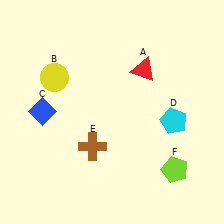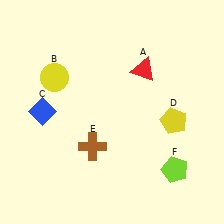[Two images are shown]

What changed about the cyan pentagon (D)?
In Image 1, D is cyan. In Image 2, it changed to yellow.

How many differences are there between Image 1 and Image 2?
There is 1 difference between the two images.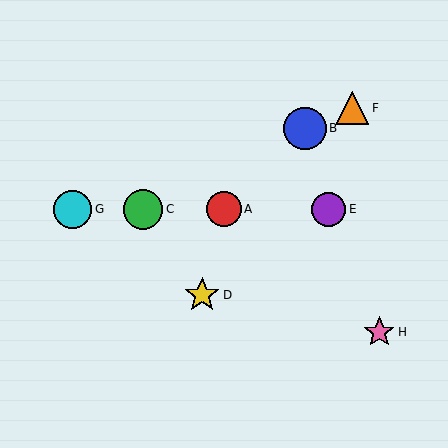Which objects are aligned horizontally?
Objects A, C, E, G are aligned horizontally.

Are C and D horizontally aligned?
No, C is at y≈209 and D is at y≈295.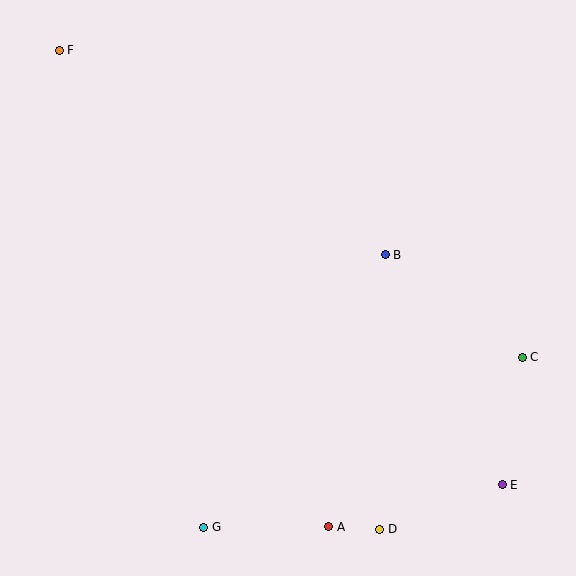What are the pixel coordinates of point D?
Point D is at (380, 529).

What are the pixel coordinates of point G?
Point G is at (204, 527).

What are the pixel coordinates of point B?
Point B is at (385, 255).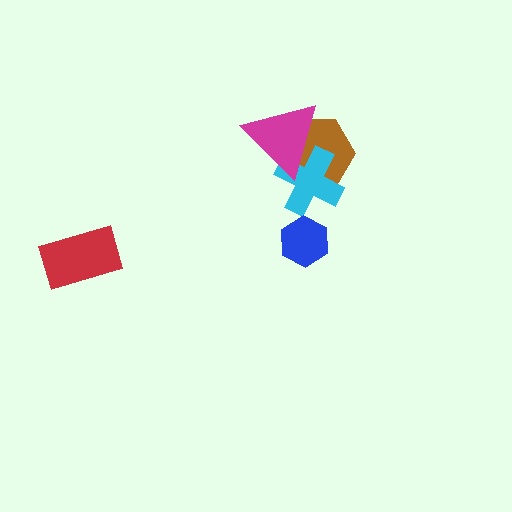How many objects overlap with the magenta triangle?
2 objects overlap with the magenta triangle.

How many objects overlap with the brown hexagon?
2 objects overlap with the brown hexagon.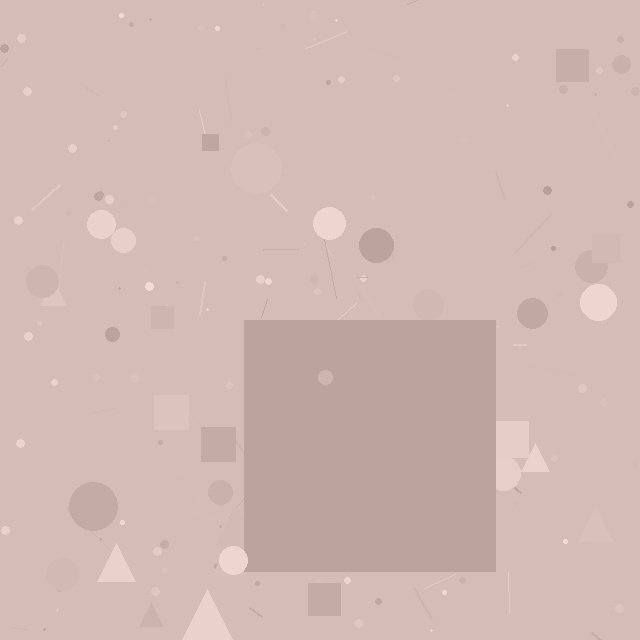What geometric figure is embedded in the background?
A square is embedded in the background.